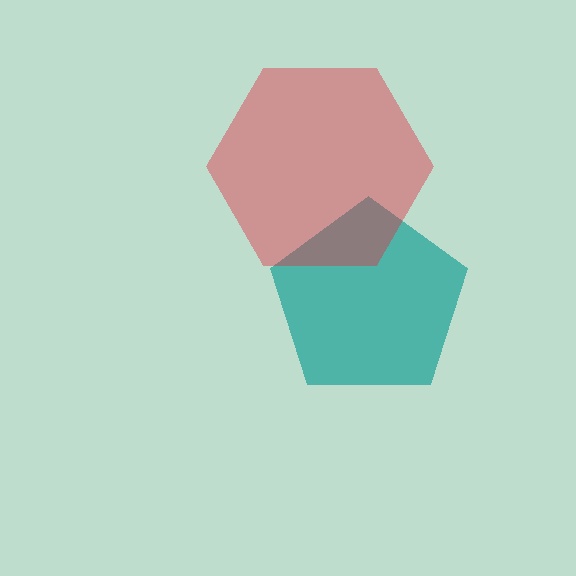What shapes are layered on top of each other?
The layered shapes are: a teal pentagon, a red hexagon.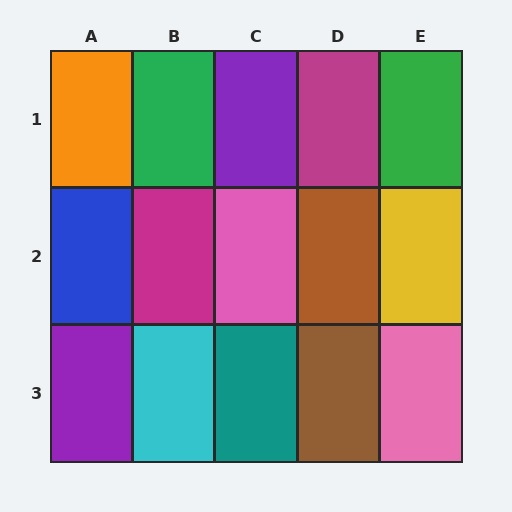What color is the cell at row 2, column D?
Brown.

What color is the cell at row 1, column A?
Orange.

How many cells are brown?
2 cells are brown.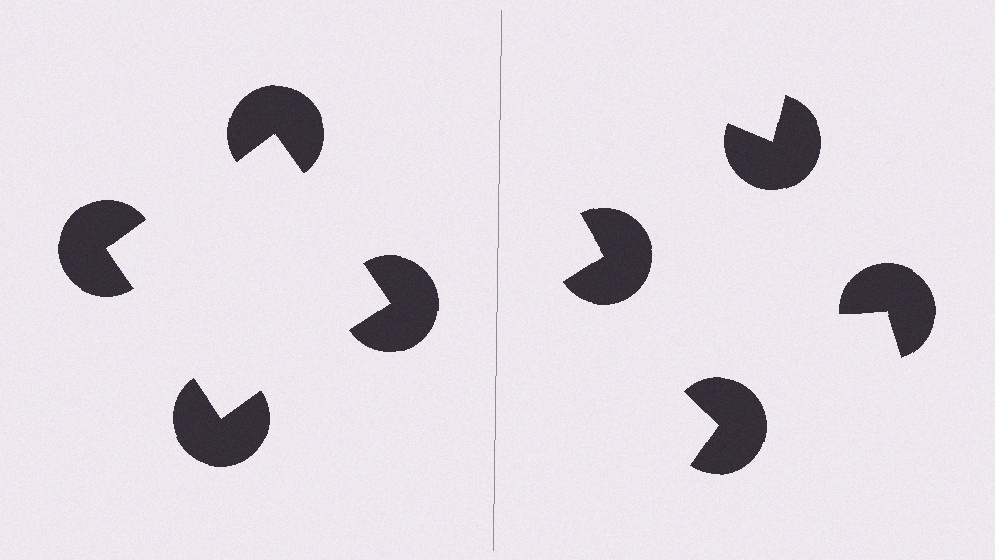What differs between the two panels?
The pac-man discs are positioned identically on both sides; only the wedge orientations differ. On the left they align to a square; on the right they are misaligned.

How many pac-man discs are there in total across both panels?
8 — 4 on each side.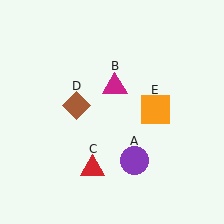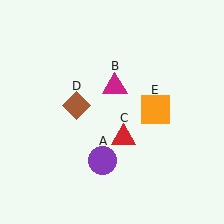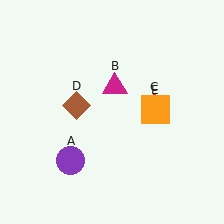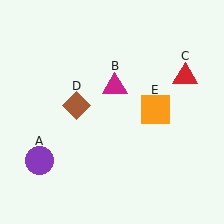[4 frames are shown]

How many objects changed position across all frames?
2 objects changed position: purple circle (object A), red triangle (object C).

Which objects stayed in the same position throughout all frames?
Magenta triangle (object B) and brown diamond (object D) and orange square (object E) remained stationary.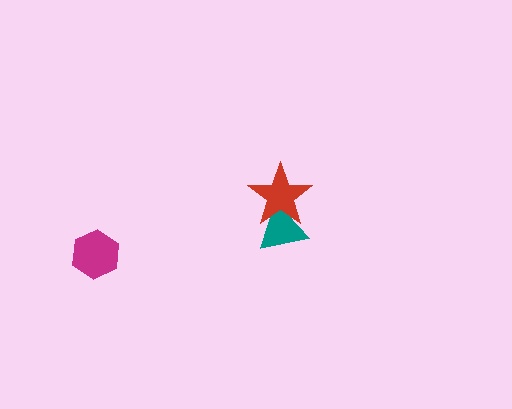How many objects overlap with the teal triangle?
1 object overlaps with the teal triangle.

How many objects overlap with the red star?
1 object overlaps with the red star.